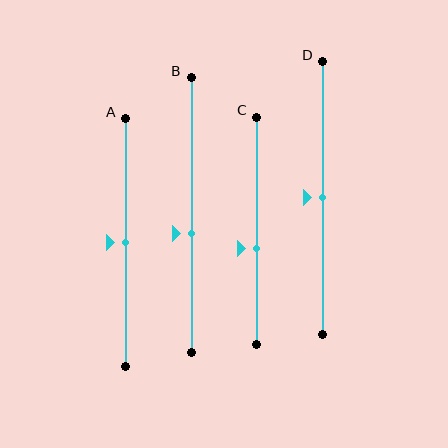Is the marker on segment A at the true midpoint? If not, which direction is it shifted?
Yes, the marker on segment A is at the true midpoint.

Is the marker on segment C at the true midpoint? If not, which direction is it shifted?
No, the marker on segment C is shifted downward by about 8% of the segment length.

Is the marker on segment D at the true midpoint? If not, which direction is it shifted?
Yes, the marker on segment D is at the true midpoint.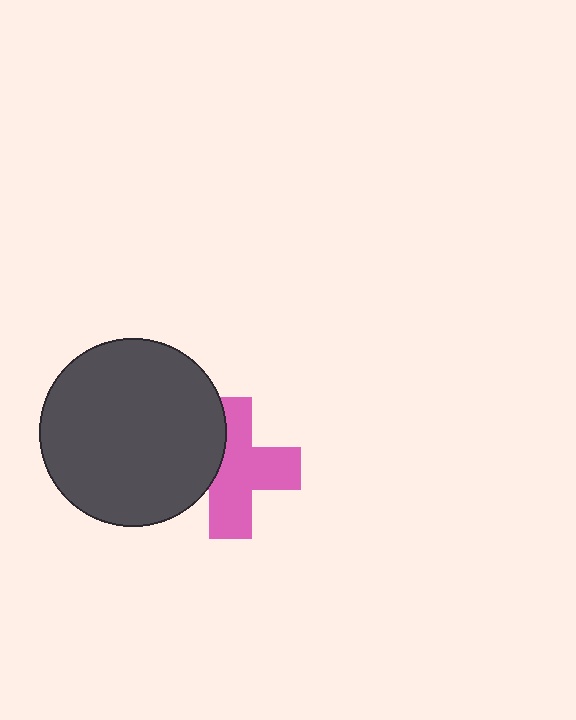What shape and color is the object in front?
The object in front is a dark gray circle.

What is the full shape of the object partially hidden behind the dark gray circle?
The partially hidden object is a pink cross.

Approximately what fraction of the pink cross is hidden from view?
Roughly 32% of the pink cross is hidden behind the dark gray circle.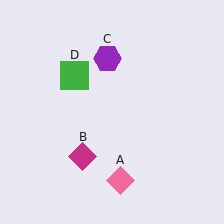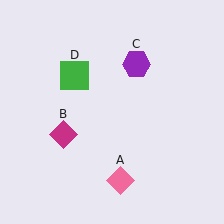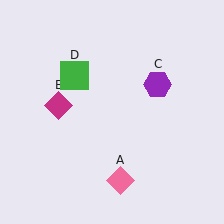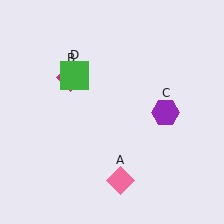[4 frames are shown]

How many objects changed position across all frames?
2 objects changed position: magenta diamond (object B), purple hexagon (object C).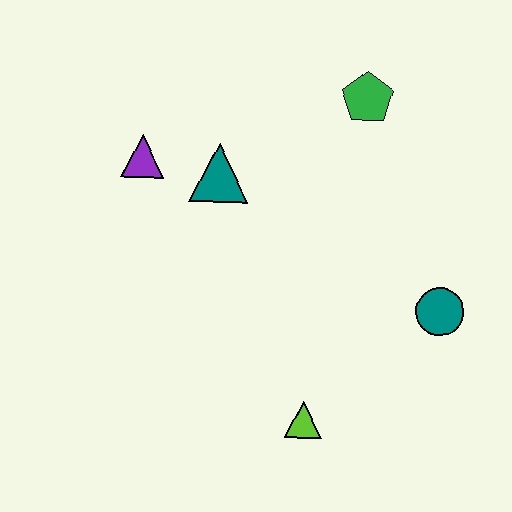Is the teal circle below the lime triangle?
No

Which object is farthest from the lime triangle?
The green pentagon is farthest from the lime triangle.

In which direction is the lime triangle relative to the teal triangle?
The lime triangle is below the teal triangle.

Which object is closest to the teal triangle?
The purple triangle is closest to the teal triangle.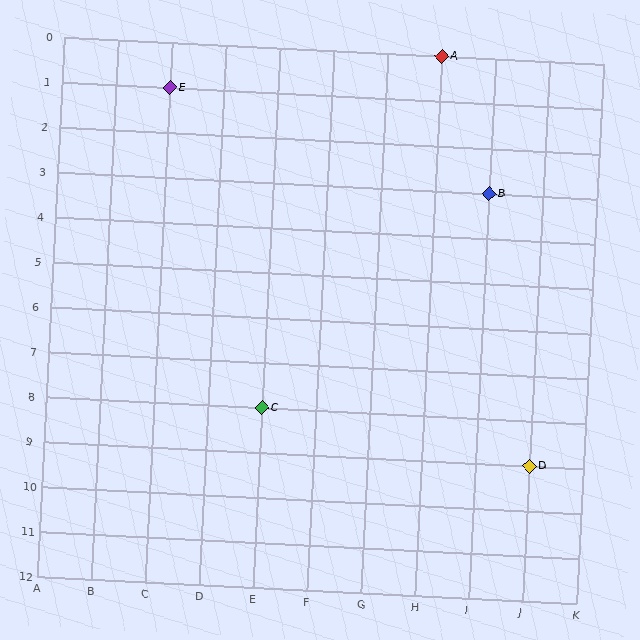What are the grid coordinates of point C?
Point C is at grid coordinates (E, 8).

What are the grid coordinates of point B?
Point B is at grid coordinates (I, 3).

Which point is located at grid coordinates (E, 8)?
Point C is at (E, 8).